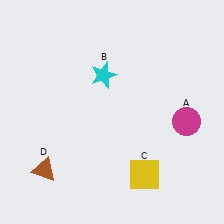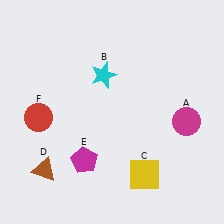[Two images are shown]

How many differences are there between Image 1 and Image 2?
There are 2 differences between the two images.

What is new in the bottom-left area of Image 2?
A magenta pentagon (E) was added in the bottom-left area of Image 2.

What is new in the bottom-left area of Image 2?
A red circle (F) was added in the bottom-left area of Image 2.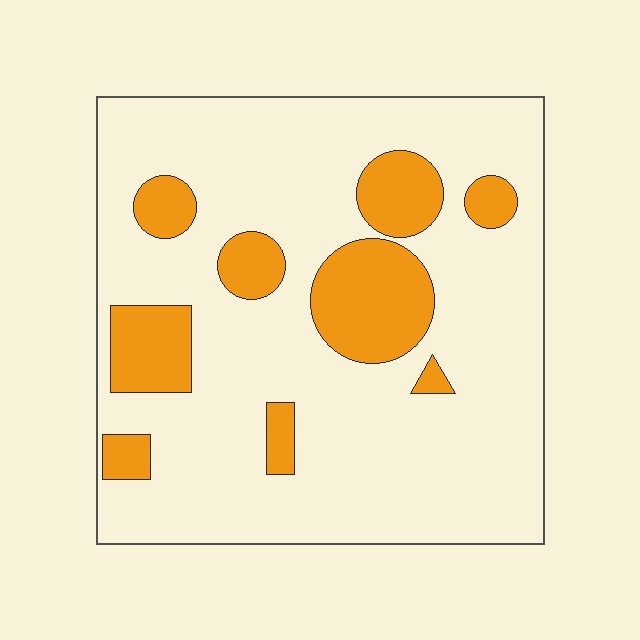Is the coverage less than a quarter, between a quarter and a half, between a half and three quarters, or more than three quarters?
Less than a quarter.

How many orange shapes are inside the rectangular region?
9.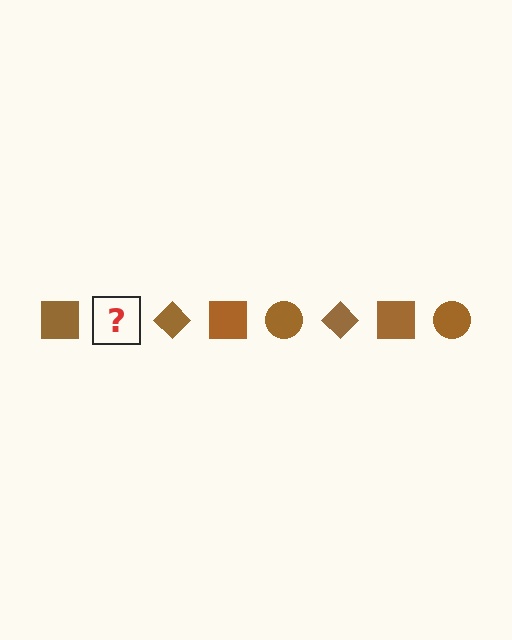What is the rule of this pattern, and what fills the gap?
The rule is that the pattern cycles through square, circle, diamond shapes in brown. The gap should be filled with a brown circle.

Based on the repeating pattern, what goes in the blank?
The blank should be a brown circle.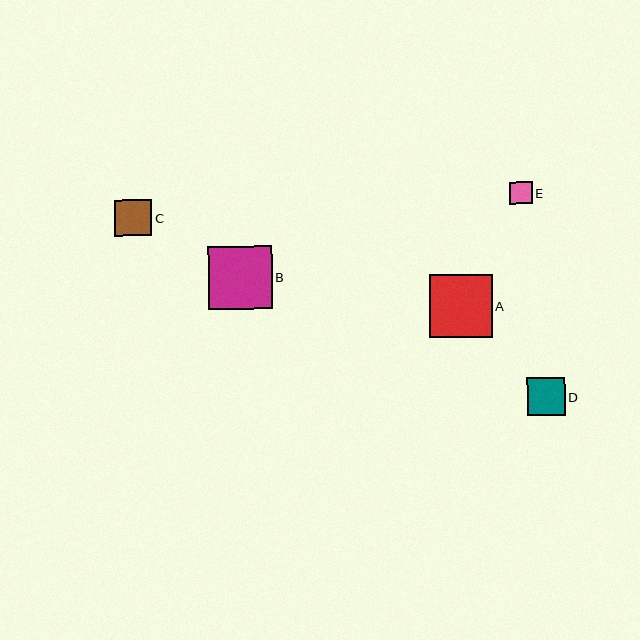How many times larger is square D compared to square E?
Square D is approximately 1.7 times the size of square E.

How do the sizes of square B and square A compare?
Square B and square A are approximately the same size.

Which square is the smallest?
Square E is the smallest with a size of approximately 22 pixels.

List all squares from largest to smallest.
From largest to smallest: B, A, D, C, E.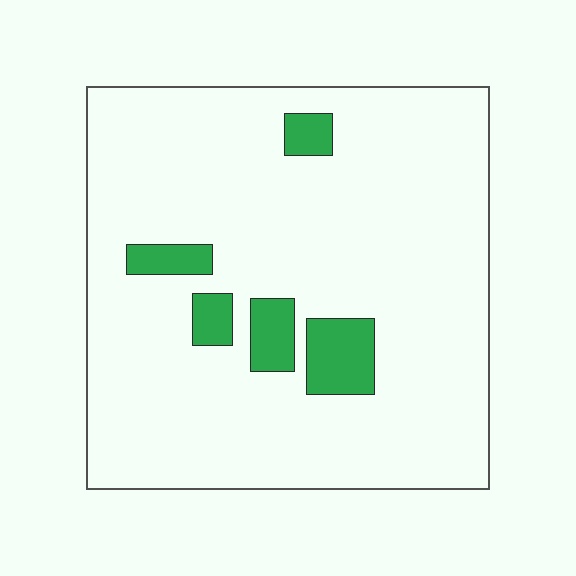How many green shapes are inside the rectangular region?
5.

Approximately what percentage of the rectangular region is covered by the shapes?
Approximately 10%.